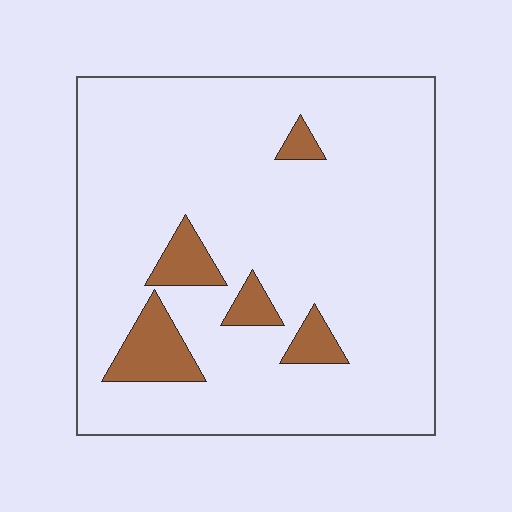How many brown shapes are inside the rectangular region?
5.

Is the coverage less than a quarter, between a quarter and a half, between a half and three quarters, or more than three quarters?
Less than a quarter.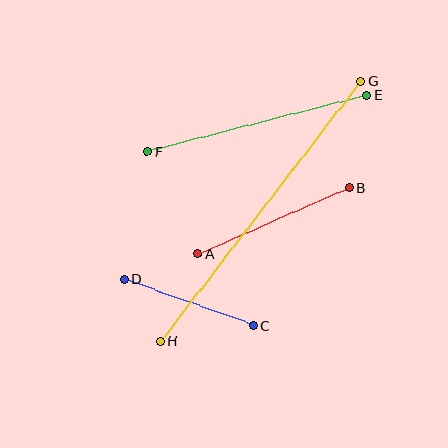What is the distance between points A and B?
The distance is approximately 165 pixels.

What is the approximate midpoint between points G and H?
The midpoint is at approximately (261, 211) pixels.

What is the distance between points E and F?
The distance is approximately 226 pixels.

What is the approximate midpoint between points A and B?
The midpoint is at approximately (274, 220) pixels.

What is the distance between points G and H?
The distance is approximately 328 pixels.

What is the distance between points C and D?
The distance is approximately 137 pixels.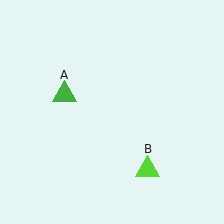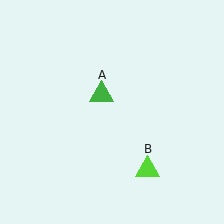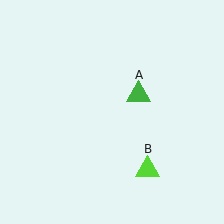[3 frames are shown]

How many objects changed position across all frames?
1 object changed position: green triangle (object A).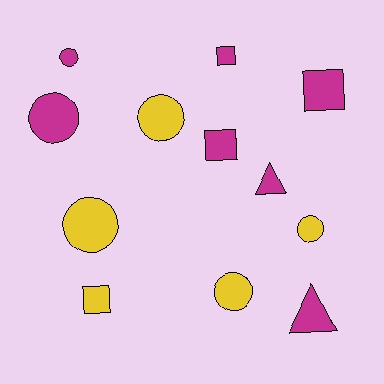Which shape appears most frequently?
Circle, with 6 objects.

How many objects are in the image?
There are 12 objects.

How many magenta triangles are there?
There are 2 magenta triangles.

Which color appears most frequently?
Magenta, with 7 objects.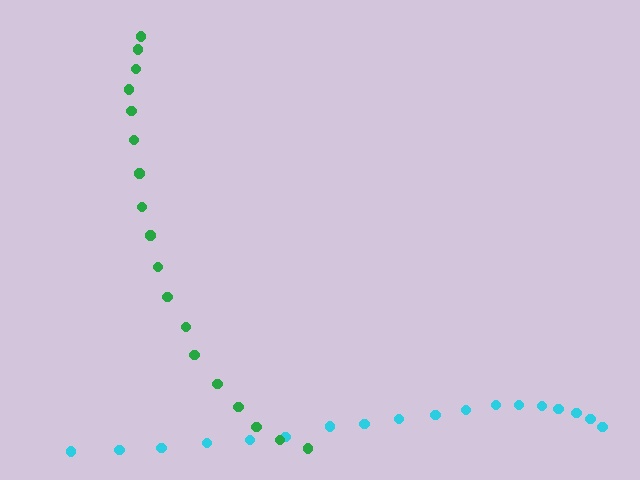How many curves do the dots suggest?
There are 2 distinct paths.